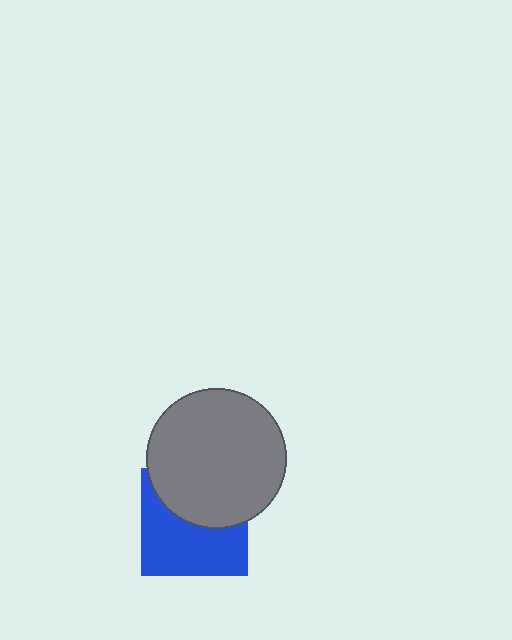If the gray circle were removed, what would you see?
You would see the complete blue square.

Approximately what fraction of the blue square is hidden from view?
Roughly 45% of the blue square is hidden behind the gray circle.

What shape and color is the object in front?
The object in front is a gray circle.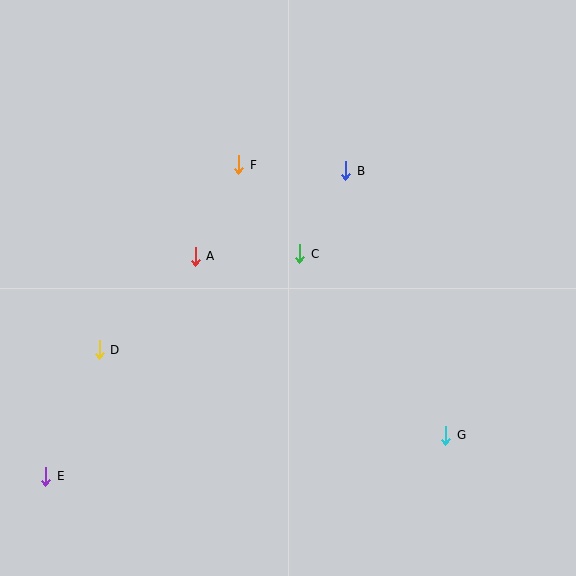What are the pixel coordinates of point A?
Point A is at (195, 256).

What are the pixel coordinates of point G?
Point G is at (445, 435).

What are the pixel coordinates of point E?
Point E is at (46, 476).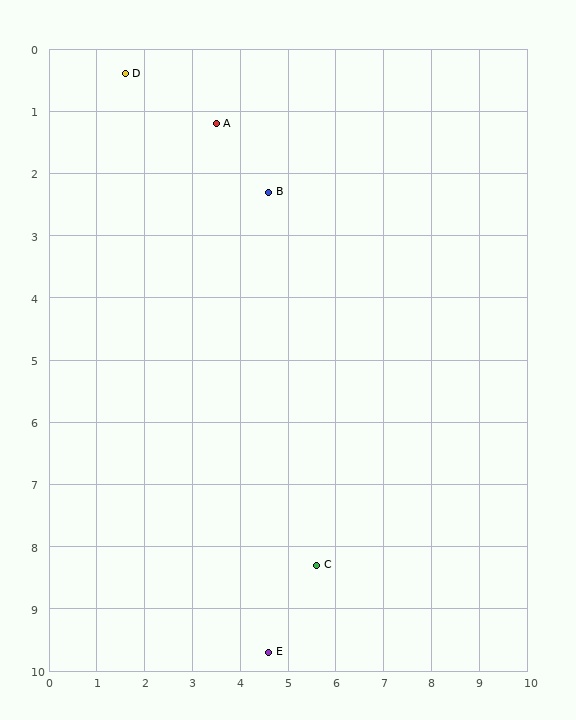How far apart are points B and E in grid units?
Points B and E are about 7.4 grid units apart.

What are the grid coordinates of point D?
Point D is at approximately (1.6, 0.4).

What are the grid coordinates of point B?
Point B is at approximately (4.6, 2.3).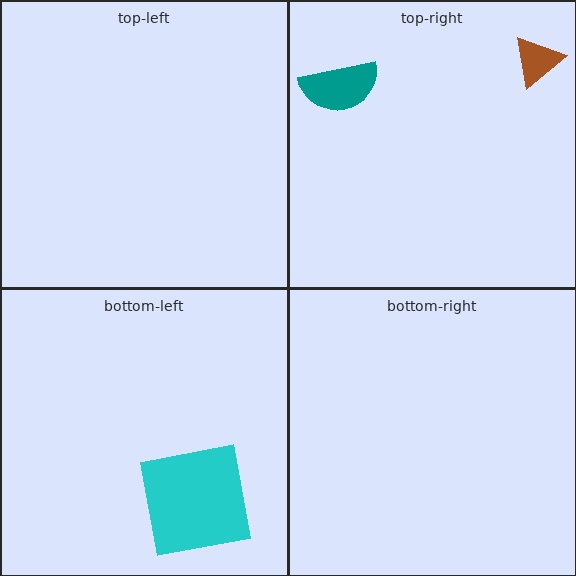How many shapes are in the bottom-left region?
1.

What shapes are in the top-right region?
The teal semicircle, the brown triangle.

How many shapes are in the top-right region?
2.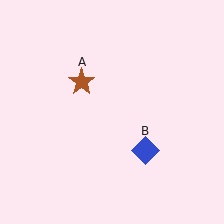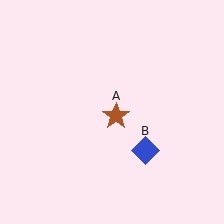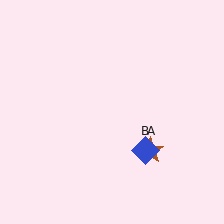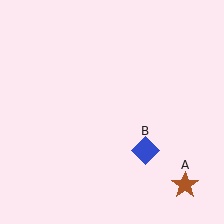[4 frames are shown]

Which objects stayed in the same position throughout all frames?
Blue diamond (object B) remained stationary.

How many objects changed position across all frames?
1 object changed position: brown star (object A).